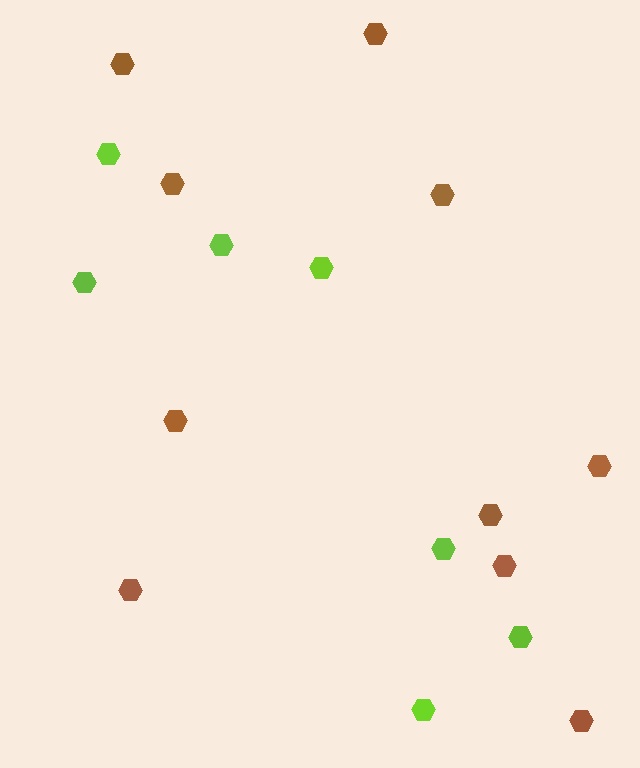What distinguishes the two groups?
There are 2 groups: one group of brown hexagons (10) and one group of lime hexagons (7).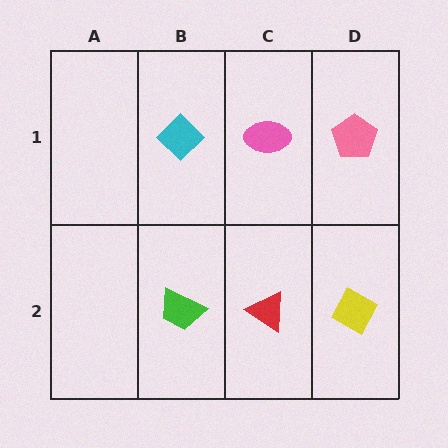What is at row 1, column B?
A cyan diamond.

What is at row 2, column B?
A green trapezoid.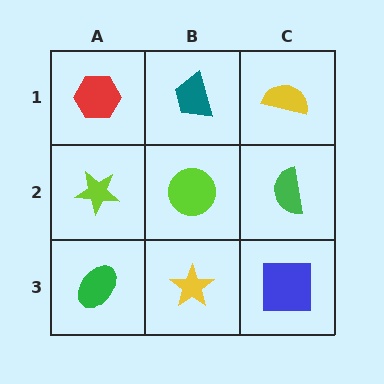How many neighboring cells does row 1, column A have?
2.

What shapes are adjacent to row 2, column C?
A yellow semicircle (row 1, column C), a blue square (row 3, column C), a lime circle (row 2, column B).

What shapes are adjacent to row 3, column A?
A lime star (row 2, column A), a yellow star (row 3, column B).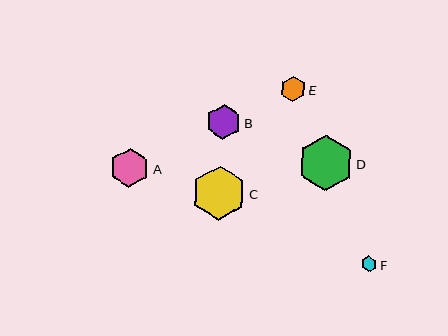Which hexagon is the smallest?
Hexagon F is the smallest with a size of approximately 16 pixels.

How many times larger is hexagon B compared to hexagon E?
Hexagon B is approximately 1.4 times the size of hexagon E.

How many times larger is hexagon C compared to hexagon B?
Hexagon C is approximately 1.5 times the size of hexagon B.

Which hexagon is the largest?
Hexagon D is the largest with a size of approximately 56 pixels.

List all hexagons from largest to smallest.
From largest to smallest: D, C, A, B, E, F.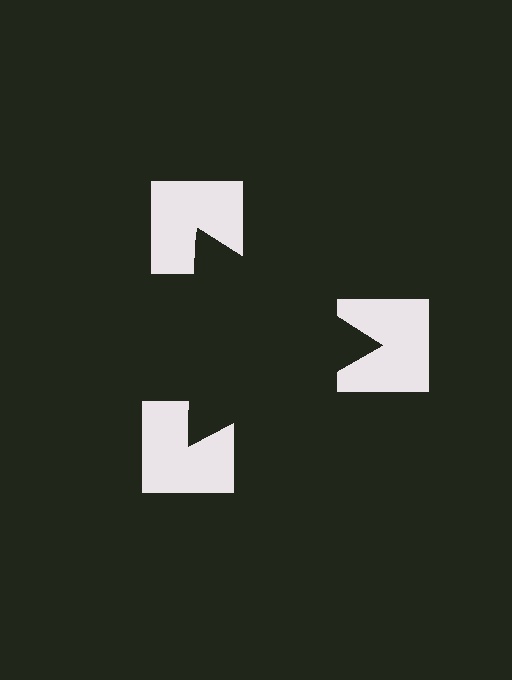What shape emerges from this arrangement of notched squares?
An illusory triangle — its edges are inferred from the aligned wedge cuts in the notched squares, not physically drawn.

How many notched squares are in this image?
There are 3 — one at each vertex of the illusory triangle.